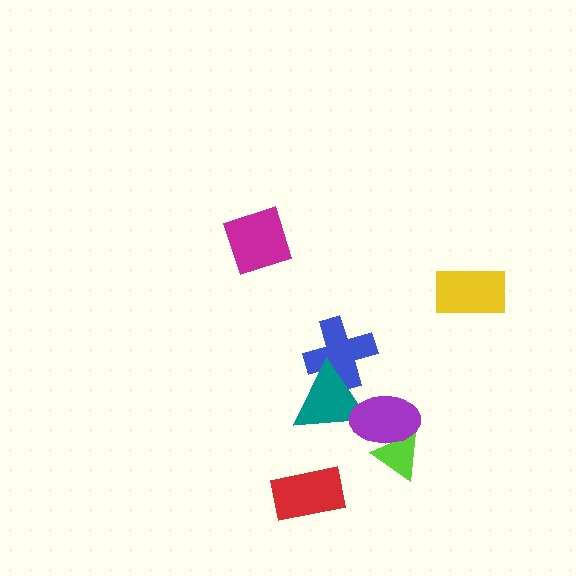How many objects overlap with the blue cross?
1 object overlaps with the blue cross.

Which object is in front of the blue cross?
The teal triangle is in front of the blue cross.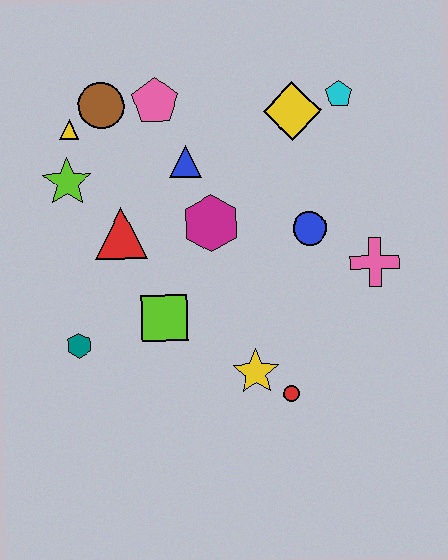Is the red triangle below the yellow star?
No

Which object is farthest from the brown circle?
The red circle is farthest from the brown circle.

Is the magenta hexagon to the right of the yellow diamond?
No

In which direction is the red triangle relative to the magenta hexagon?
The red triangle is to the left of the magenta hexagon.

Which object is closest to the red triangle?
The lime star is closest to the red triangle.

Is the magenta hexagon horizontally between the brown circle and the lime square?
No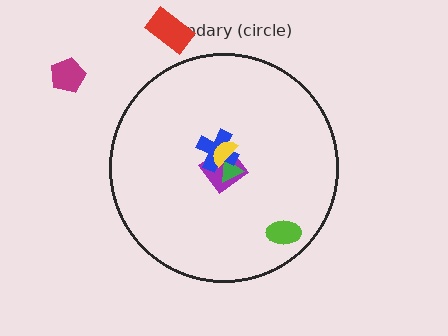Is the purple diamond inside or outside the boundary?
Inside.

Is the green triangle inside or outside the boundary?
Inside.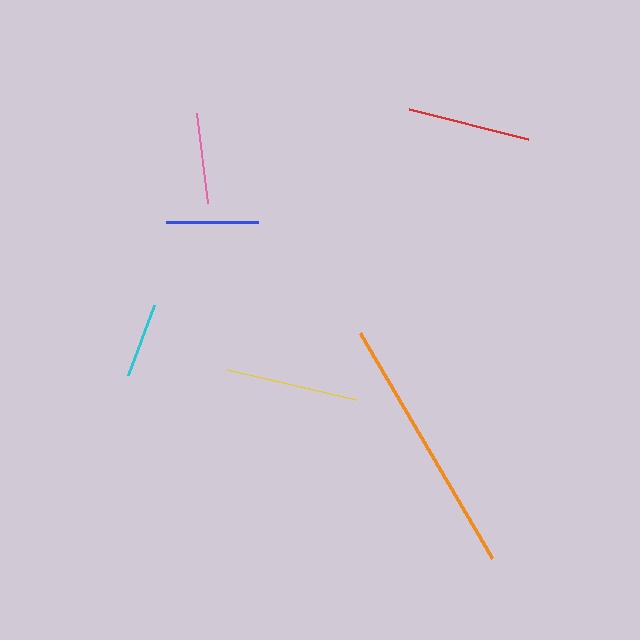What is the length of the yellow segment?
The yellow segment is approximately 133 pixels long.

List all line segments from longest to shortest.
From longest to shortest: orange, yellow, red, blue, pink, cyan.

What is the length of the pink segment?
The pink segment is approximately 91 pixels long.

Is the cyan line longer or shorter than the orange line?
The orange line is longer than the cyan line.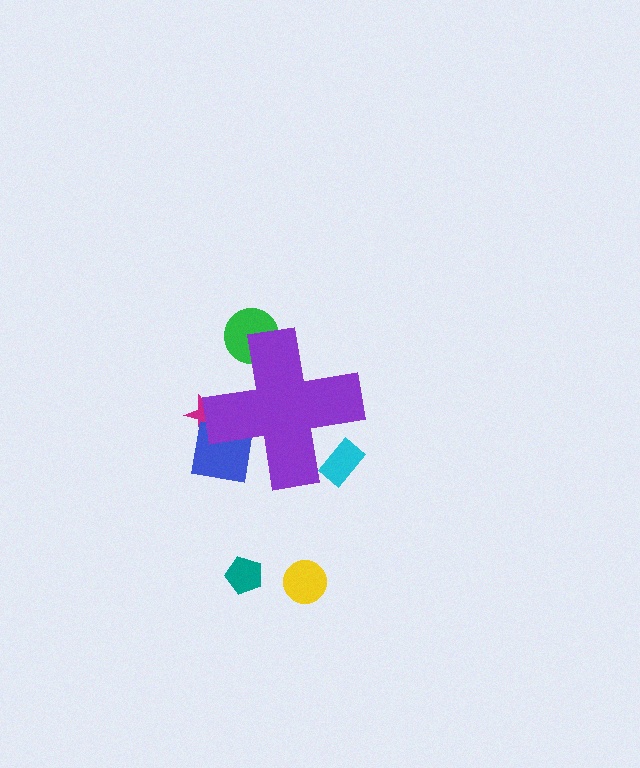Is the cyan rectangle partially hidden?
Yes, the cyan rectangle is partially hidden behind the purple cross.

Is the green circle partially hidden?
Yes, the green circle is partially hidden behind the purple cross.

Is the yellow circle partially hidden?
No, the yellow circle is fully visible.